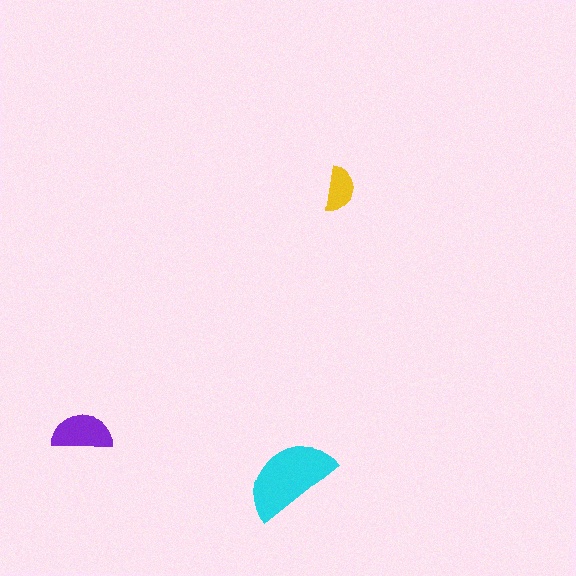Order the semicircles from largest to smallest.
the cyan one, the purple one, the yellow one.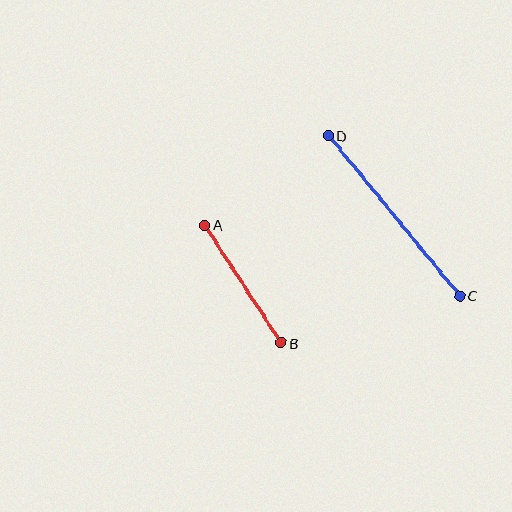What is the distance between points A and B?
The distance is approximately 141 pixels.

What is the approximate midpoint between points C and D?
The midpoint is at approximately (394, 216) pixels.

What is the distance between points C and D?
The distance is approximately 207 pixels.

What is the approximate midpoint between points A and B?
The midpoint is at approximately (243, 284) pixels.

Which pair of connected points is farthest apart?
Points C and D are farthest apart.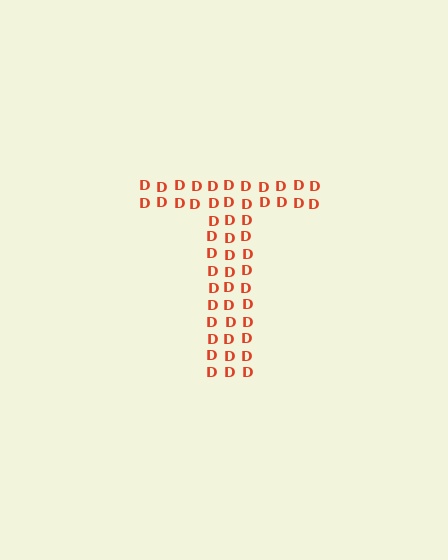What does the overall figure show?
The overall figure shows the letter T.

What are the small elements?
The small elements are letter D's.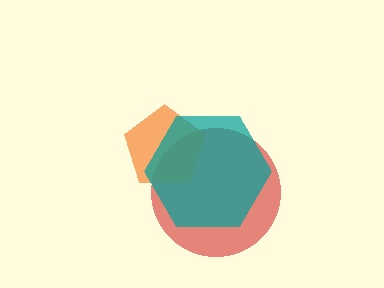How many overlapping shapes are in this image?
There are 3 overlapping shapes in the image.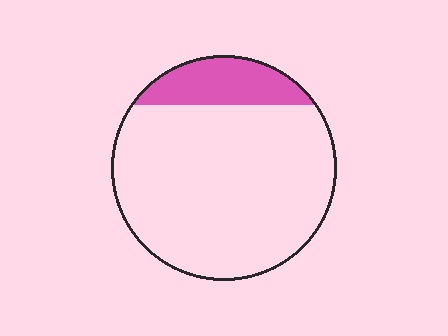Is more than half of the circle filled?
No.